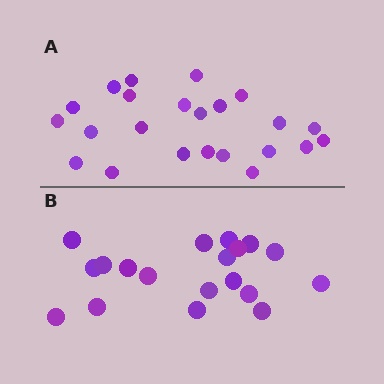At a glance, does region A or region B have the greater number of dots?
Region A (the top region) has more dots.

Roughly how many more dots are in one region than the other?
Region A has about 4 more dots than region B.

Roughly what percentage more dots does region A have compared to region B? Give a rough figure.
About 20% more.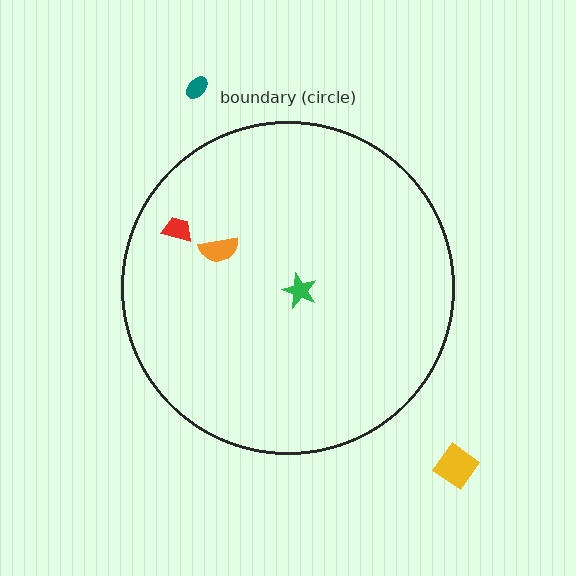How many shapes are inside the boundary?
3 inside, 2 outside.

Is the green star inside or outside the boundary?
Inside.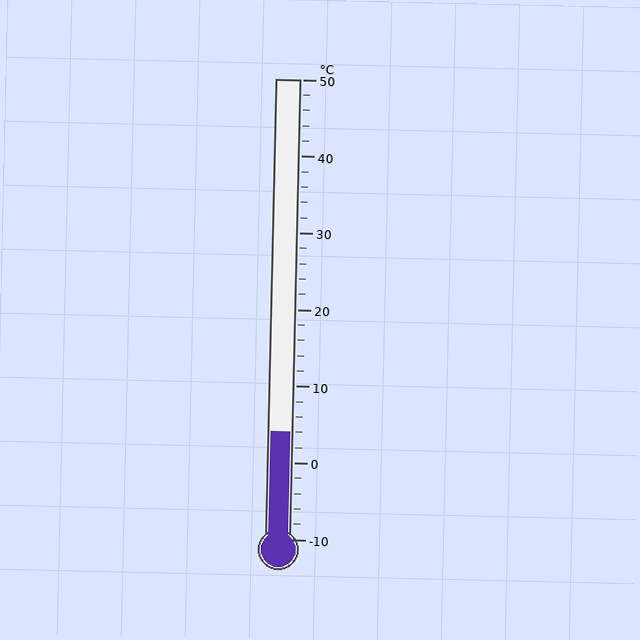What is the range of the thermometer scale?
The thermometer scale ranges from -10°C to 50°C.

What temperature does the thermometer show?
The thermometer shows approximately 4°C.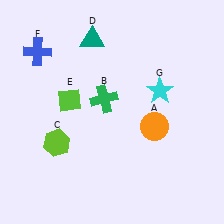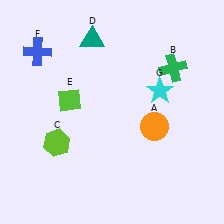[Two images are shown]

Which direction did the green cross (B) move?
The green cross (B) moved right.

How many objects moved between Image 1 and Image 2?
1 object moved between the two images.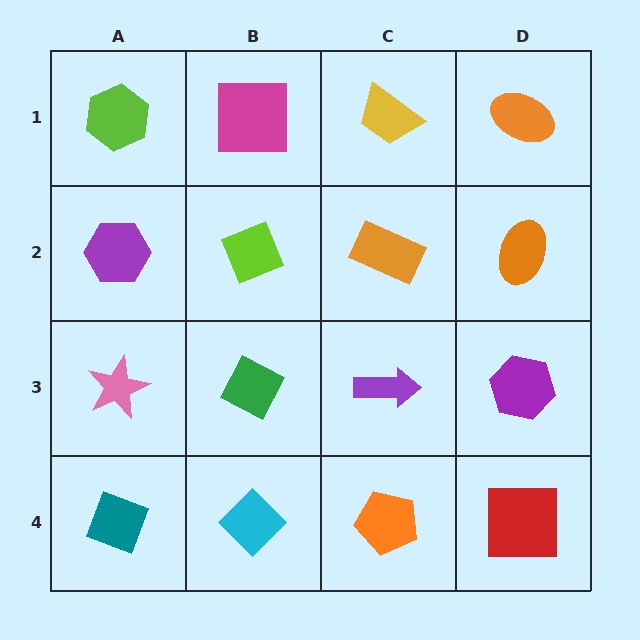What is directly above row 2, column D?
An orange ellipse.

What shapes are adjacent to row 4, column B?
A green diamond (row 3, column B), a teal diamond (row 4, column A), an orange pentagon (row 4, column C).